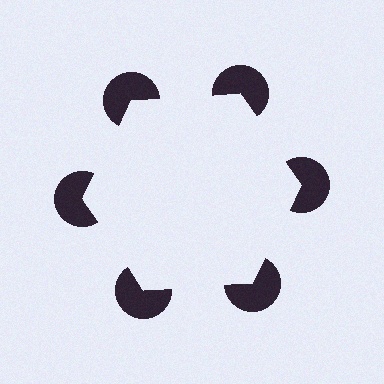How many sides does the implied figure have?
6 sides.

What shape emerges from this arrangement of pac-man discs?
An illusory hexagon — its edges are inferred from the aligned wedge cuts in the pac-man discs, not physically drawn.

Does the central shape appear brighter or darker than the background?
It typically appears slightly brighter than the background, even though no actual brightness change is drawn.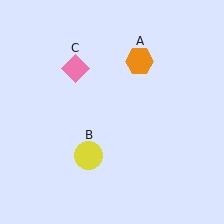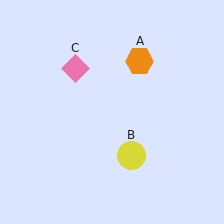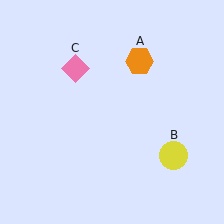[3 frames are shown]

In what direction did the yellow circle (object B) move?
The yellow circle (object B) moved right.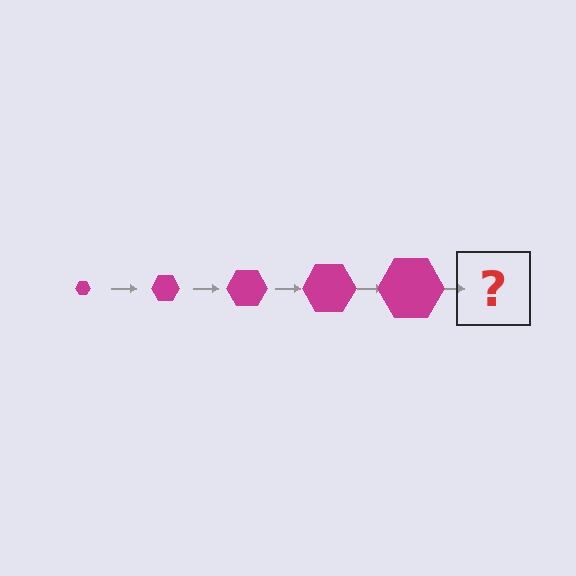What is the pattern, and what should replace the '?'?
The pattern is that the hexagon gets progressively larger each step. The '?' should be a magenta hexagon, larger than the previous one.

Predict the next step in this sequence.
The next step is a magenta hexagon, larger than the previous one.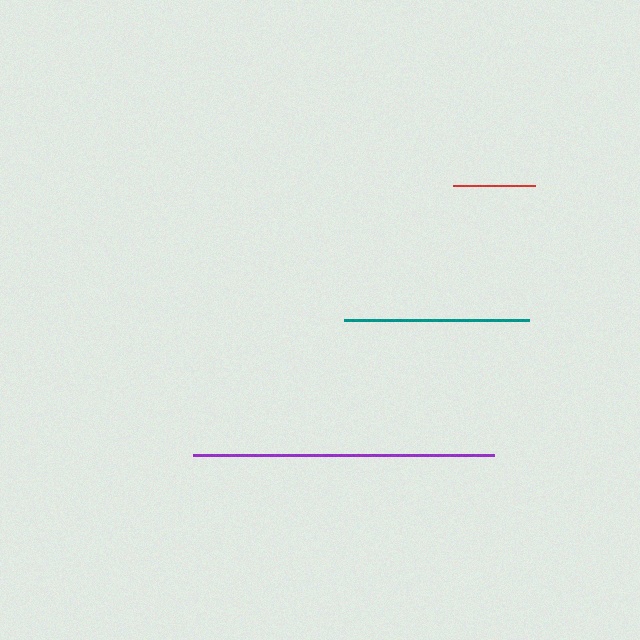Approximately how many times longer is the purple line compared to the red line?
The purple line is approximately 3.6 times the length of the red line.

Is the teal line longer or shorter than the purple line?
The purple line is longer than the teal line.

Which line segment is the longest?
The purple line is the longest at approximately 301 pixels.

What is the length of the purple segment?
The purple segment is approximately 301 pixels long.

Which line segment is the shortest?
The red line is the shortest at approximately 82 pixels.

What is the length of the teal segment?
The teal segment is approximately 184 pixels long.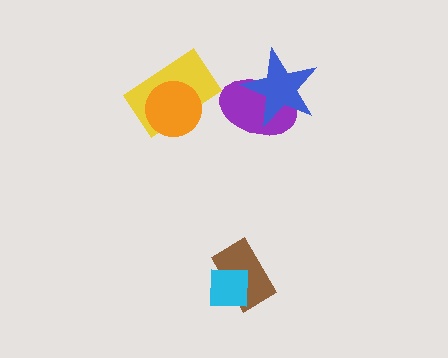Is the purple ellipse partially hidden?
Yes, it is partially covered by another shape.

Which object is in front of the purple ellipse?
The blue star is in front of the purple ellipse.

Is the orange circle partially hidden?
No, no other shape covers it.